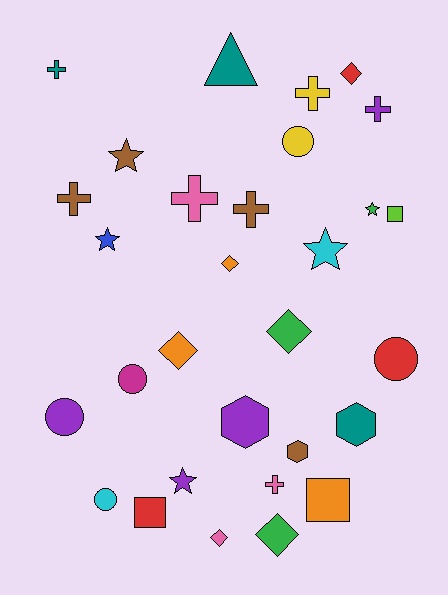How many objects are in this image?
There are 30 objects.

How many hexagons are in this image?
There are 3 hexagons.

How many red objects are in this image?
There are 3 red objects.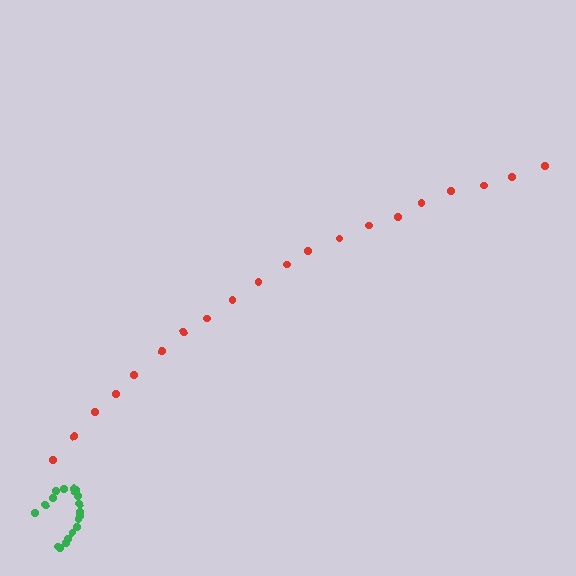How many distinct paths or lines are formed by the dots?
There are 2 distinct paths.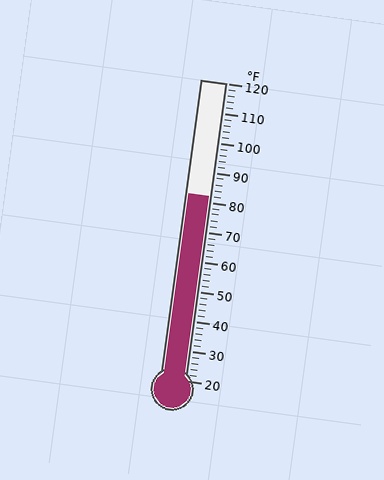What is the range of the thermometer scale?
The thermometer scale ranges from 20°F to 120°F.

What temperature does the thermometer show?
The thermometer shows approximately 82°F.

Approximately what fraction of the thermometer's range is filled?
The thermometer is filled to approximately 60% of its range.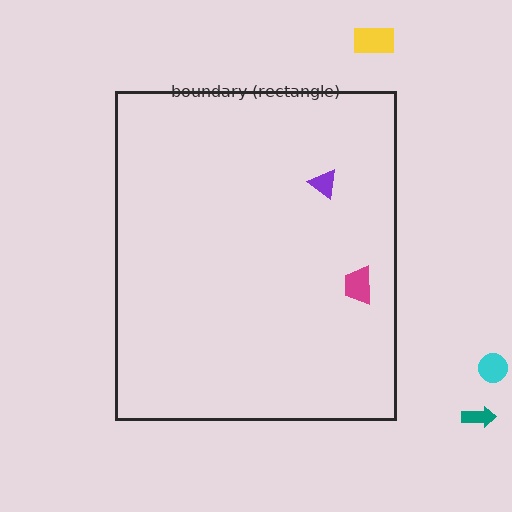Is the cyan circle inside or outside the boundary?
Outside.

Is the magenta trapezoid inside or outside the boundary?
Inside.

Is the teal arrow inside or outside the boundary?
Outside.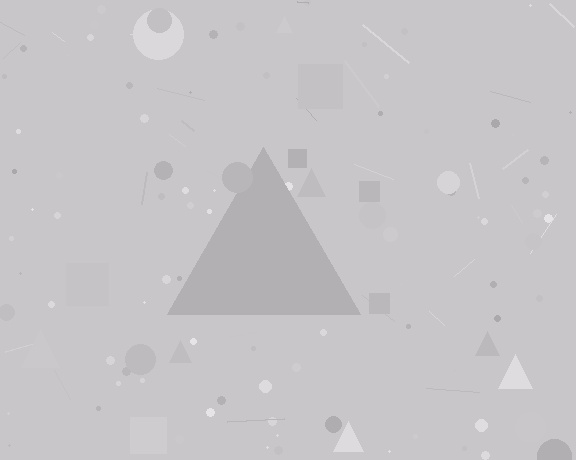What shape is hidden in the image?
A triangle is hidden in the image.